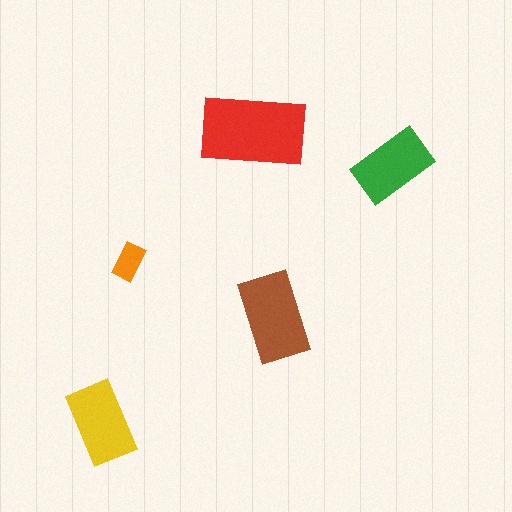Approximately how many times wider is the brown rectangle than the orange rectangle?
About 2.5 times wider.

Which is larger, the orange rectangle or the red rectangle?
The red one.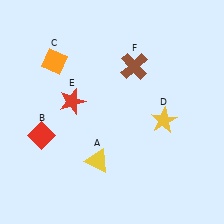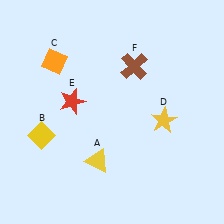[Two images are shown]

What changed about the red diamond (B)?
In Image 1, B is red. In Image 2, it changed to yellow.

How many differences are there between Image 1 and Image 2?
There is 1 difference between the two images.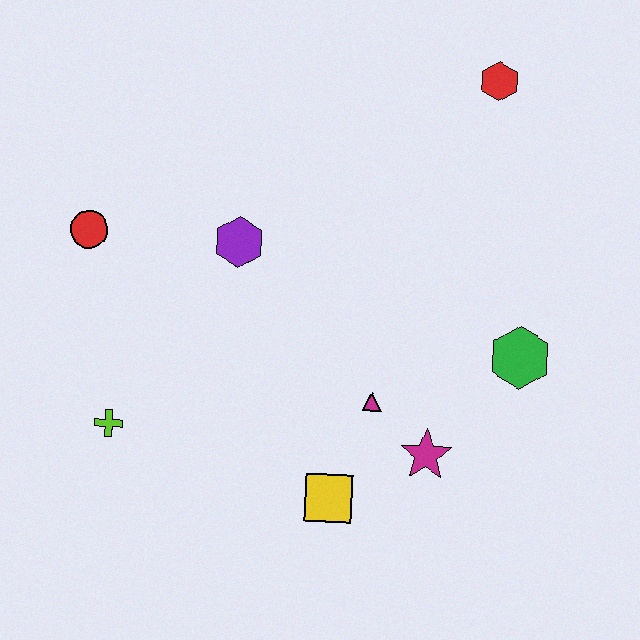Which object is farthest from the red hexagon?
The lime cross is farthest from the red hexagon.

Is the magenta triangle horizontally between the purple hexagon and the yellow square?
No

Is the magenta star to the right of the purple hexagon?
Yes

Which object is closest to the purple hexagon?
The red circle is closest to the purple hexagon.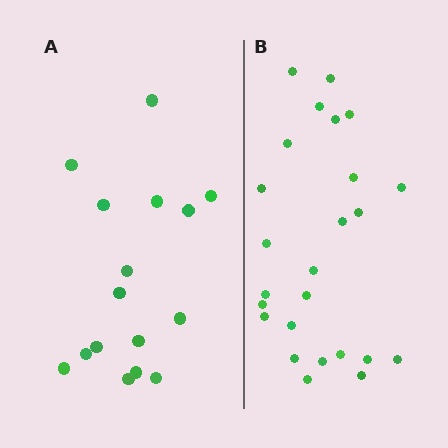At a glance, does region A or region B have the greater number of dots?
Region B (the right region) has more dots.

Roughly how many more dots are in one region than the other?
Region B has roughly 8 or so more dots than region A.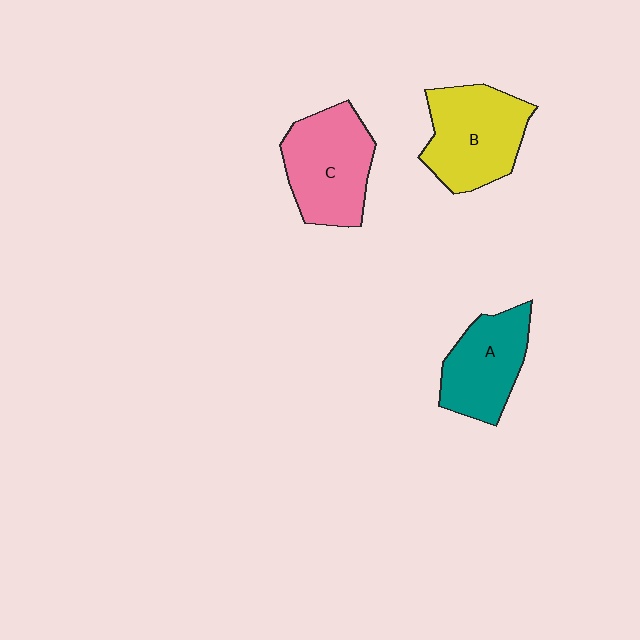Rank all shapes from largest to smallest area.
From largest to smallest: B (yellow), C (pink), A (teal).